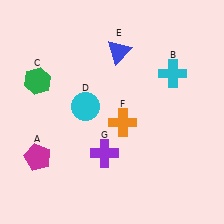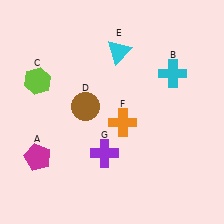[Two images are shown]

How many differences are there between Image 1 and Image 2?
There are 3 differences between the two images.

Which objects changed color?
C changed from green to lime. D changed from cyan to brown. E changed from blue to cyan.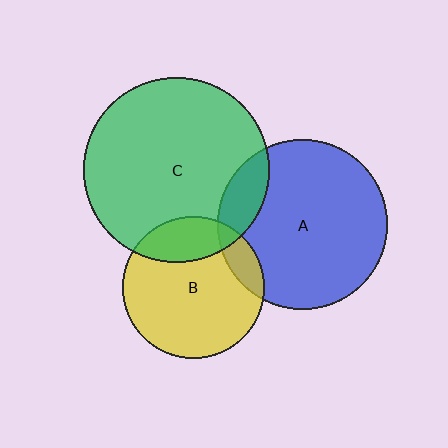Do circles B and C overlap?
Yes.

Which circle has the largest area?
Circle C (green).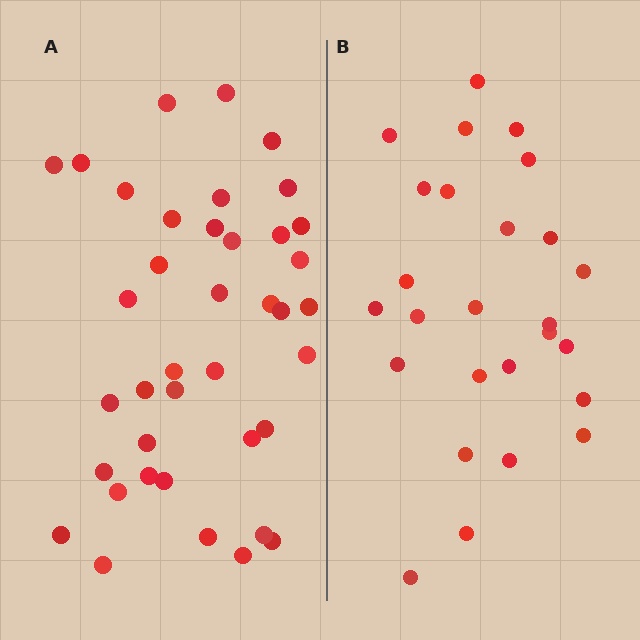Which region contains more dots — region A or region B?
Region A (the left region) has more dots.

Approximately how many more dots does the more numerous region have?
Region A has approximately 15 more dots than region B.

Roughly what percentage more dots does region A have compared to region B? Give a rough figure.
About 50% more.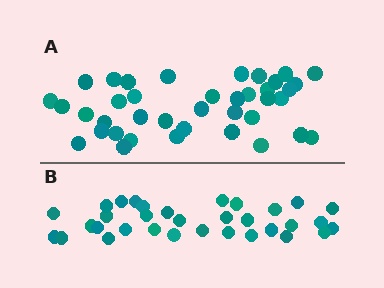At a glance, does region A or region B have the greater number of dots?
Region A (the top region) has more dots.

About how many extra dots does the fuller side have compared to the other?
Region A has about 6 more dots than region B.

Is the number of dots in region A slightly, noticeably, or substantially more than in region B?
Region A has only slightly more — the two regions are fairly close. The ratio is roughly 1.2 to 1.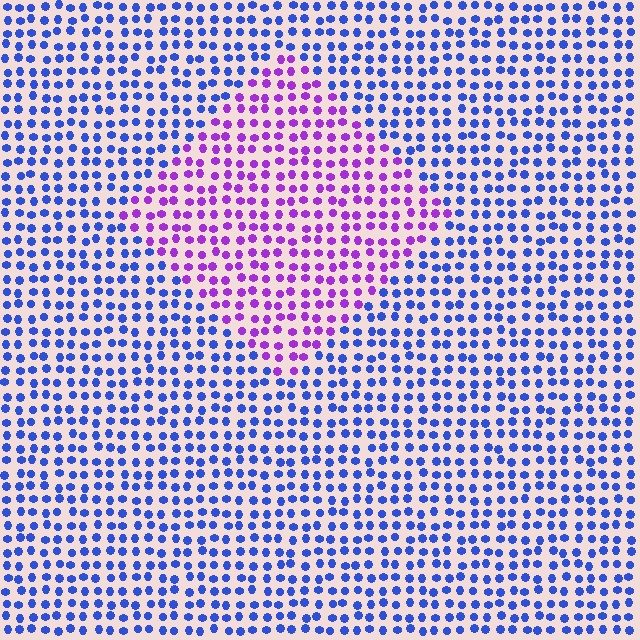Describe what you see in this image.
The image is filled with small blue elements in a uniform arrangement. A diamond-shaped region is visible where the elements are tinted to a slightly different hue, forming a subtle color boundary.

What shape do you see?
I see a diamond.